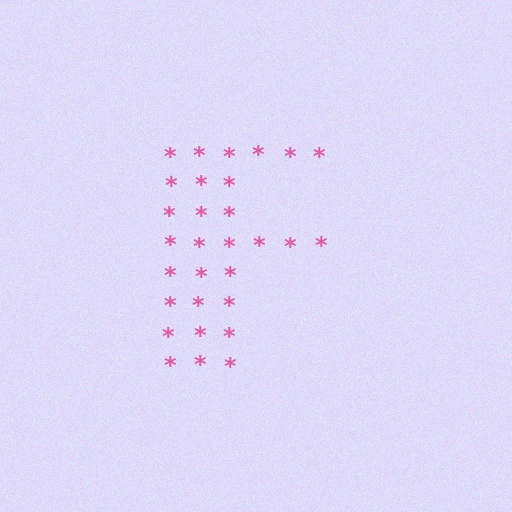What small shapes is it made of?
It is made of small asterisks.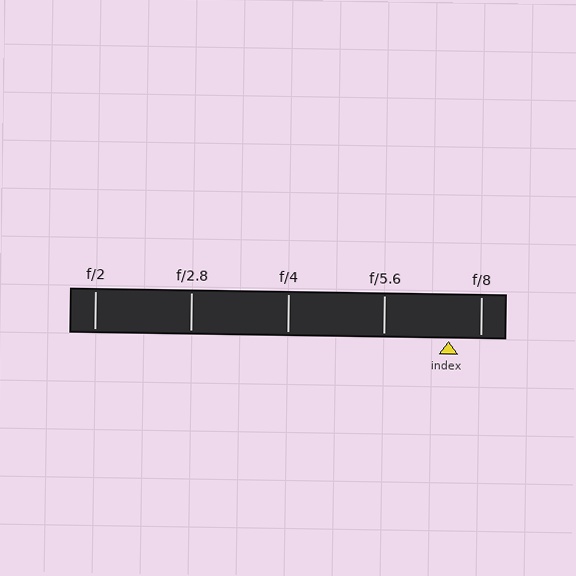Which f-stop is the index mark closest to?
The index mark is closest to f/8.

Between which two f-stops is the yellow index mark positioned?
The index mark is between f/5.6 and f/8.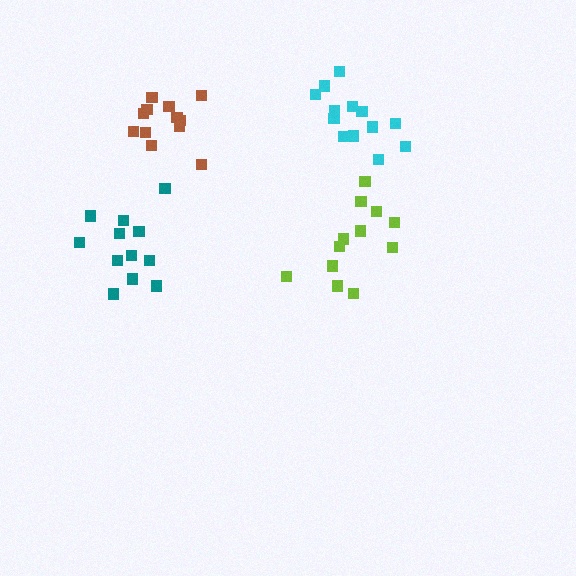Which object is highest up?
The brown cluster is topmost.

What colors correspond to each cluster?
The clusters are colored: cyan, teal, brown, lime.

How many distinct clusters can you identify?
There are 4 distinct clusters.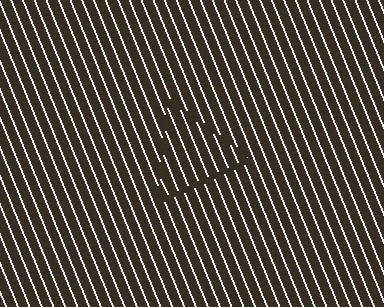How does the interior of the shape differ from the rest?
The interior of the shape contains the same grating, shifted by half a period — the contour is defined by the phase discontinuity where line-ends from the inner and outer gratings abut.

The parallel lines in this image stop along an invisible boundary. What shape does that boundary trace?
An illusory triangle. The interior of the shape contains the same grating, shifted by half a period — the contour is defined by the phase discontinuity where line-ends from the inner and outer gratings abut.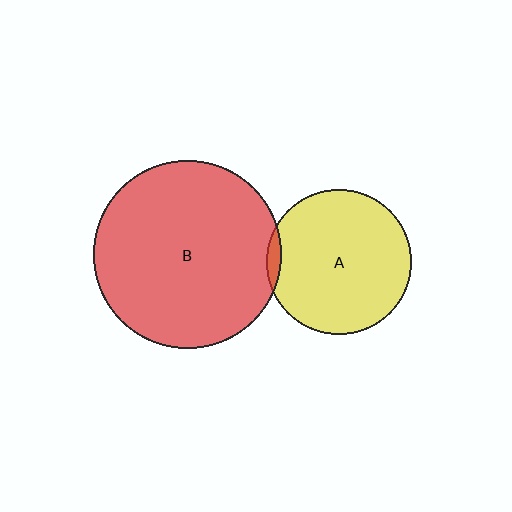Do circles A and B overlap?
Yes.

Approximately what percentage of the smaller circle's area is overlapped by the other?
Approximately 5%.